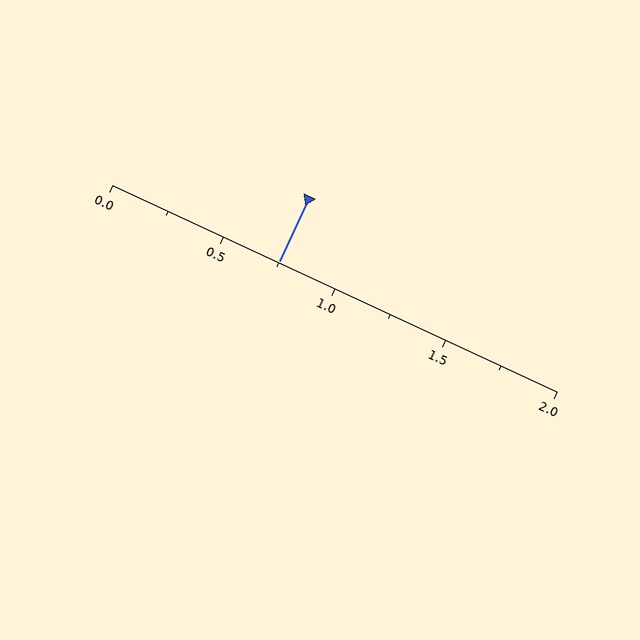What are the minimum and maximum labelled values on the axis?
The axis runs from 0.0 to 2.0.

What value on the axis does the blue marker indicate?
The marker indicates approximately 0.75.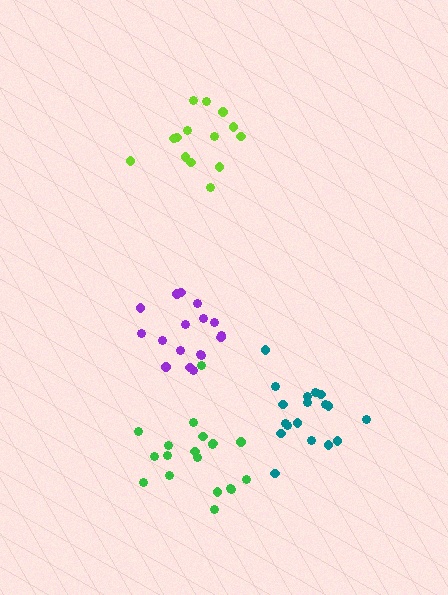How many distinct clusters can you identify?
There are 4 distinct clusters.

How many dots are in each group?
Group 1: 18 dots, Group 2: 17 dots, Group 3: 14 dots, Group 4: 19 dots (68 total).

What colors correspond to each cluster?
The clusters are colored: teal, purple, lime, green.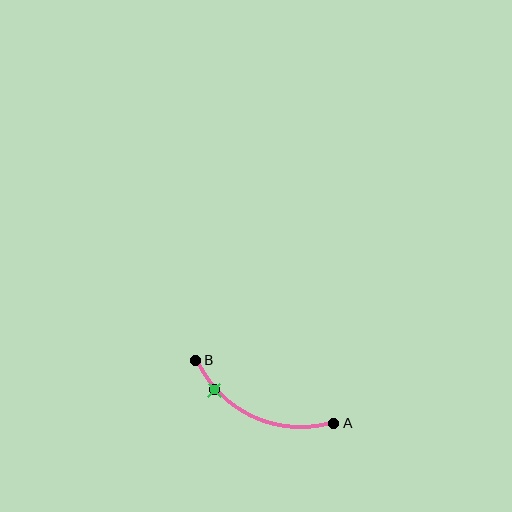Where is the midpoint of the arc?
The arc midpoint is the point on the curve farthest from the straight line joining A and B. It sits below that line.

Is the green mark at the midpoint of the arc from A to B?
No. The green mark lies on the arc but is closer to endpoint B. The arc midpoint would be at the point on the curve equidistant along the arc from both A and B.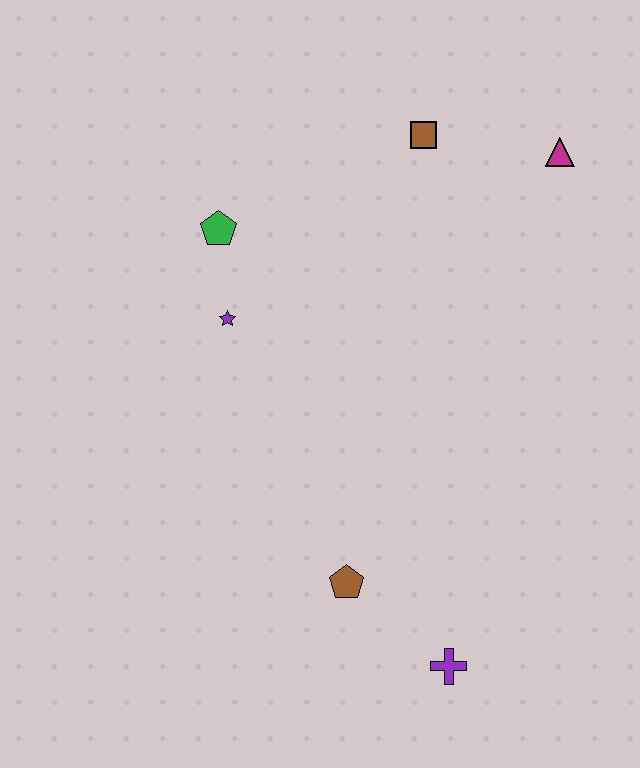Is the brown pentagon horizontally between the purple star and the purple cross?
Yes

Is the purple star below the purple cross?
No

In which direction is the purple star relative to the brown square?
The purple star is to the left of the brown square.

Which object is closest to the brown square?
The magenta triangle is closest to the brown square.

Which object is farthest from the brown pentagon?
The magenta triangle is farthest from the brown pentagon.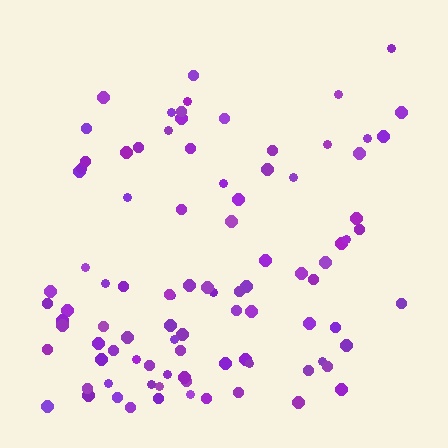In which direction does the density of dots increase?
From top to bottom, with the bottom side densest.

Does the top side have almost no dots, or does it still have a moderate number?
Still a moderate number, just noticeably fewer than the bottom.